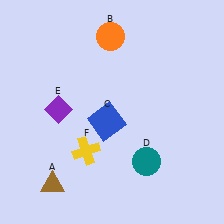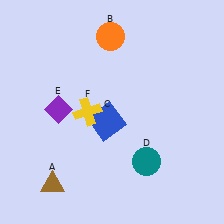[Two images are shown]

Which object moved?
The yellow cross (F) moved up.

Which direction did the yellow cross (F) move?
The yellow cross (F) moved up.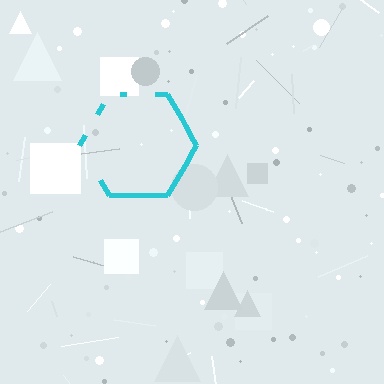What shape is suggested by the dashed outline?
The dashed outline suggests a hexagon.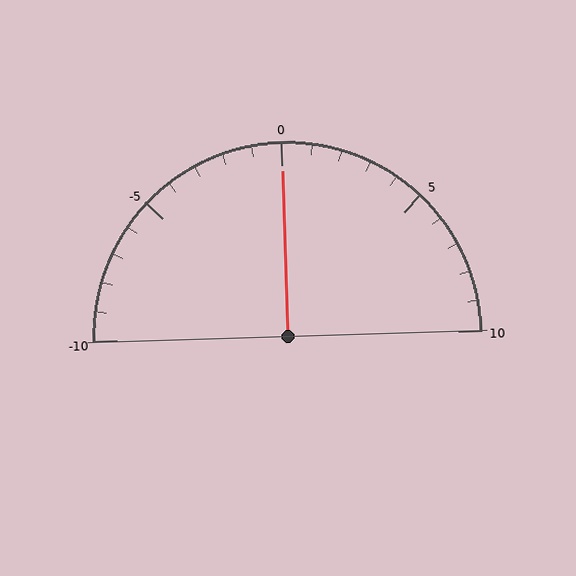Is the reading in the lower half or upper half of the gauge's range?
The reading is in the upper half of the range (-10 to 10).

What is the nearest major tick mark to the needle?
The nearest major tick mark is 0.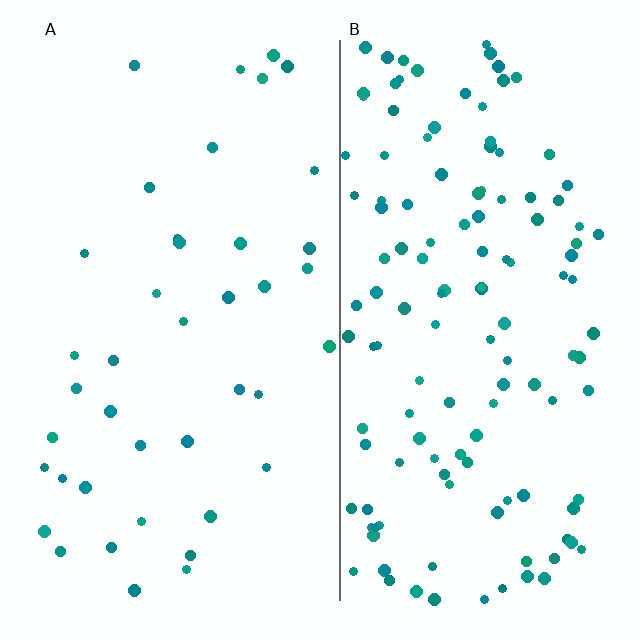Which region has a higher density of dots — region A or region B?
B (the right).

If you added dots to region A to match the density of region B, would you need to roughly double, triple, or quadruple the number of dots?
Approximately triple.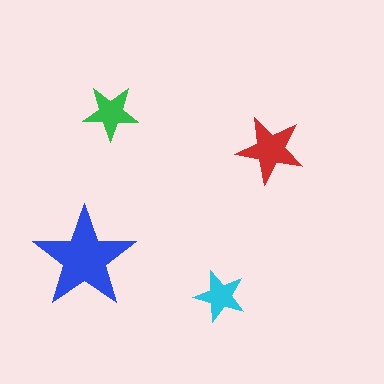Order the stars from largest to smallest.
the blue one, the red one, the green one, the cyan one.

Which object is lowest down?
The cyan star is bottommost.